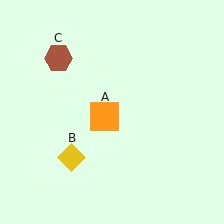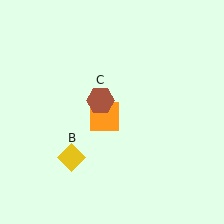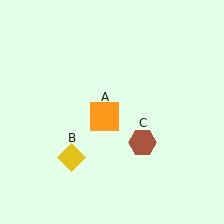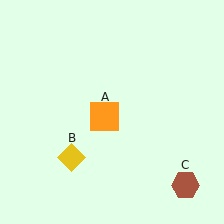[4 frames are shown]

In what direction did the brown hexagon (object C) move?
The brown hexagon (object C) moved down and to the right.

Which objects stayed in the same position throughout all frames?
Orange square (object A) and yellow diamond (object B) remained stationary.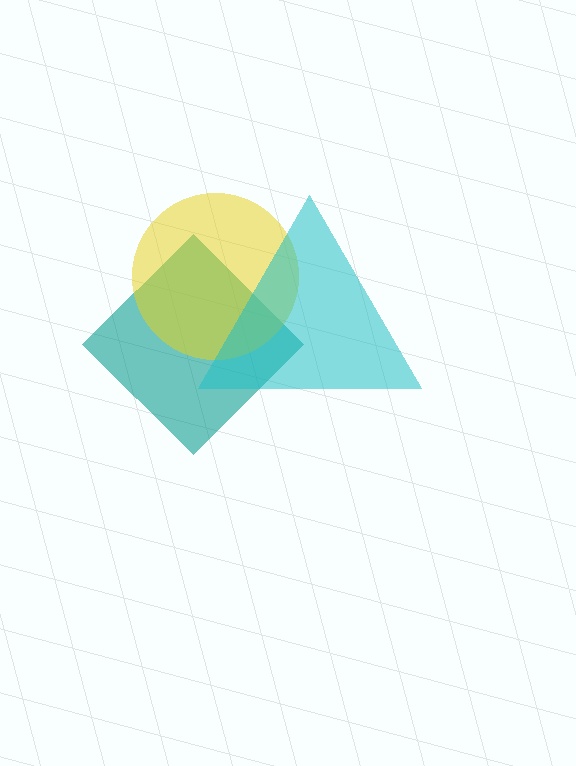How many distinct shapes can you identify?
There are 3 distinct shapes: a teal diamond, a yellow circle, a cyan triangle.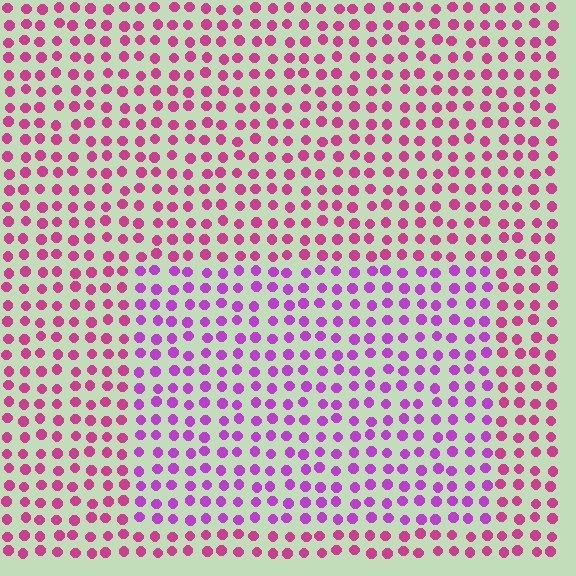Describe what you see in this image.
The image is filled with small magenta elements in a uniform arrangement. A rectangle-shaped region is visible where the elements are tinted to a slightly different hue, forming a subtle color boundary.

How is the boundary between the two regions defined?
The boundary is defined purely by a slight shift in hue (about 32 degrees). Spacing, size, and orientation are identical on both sides.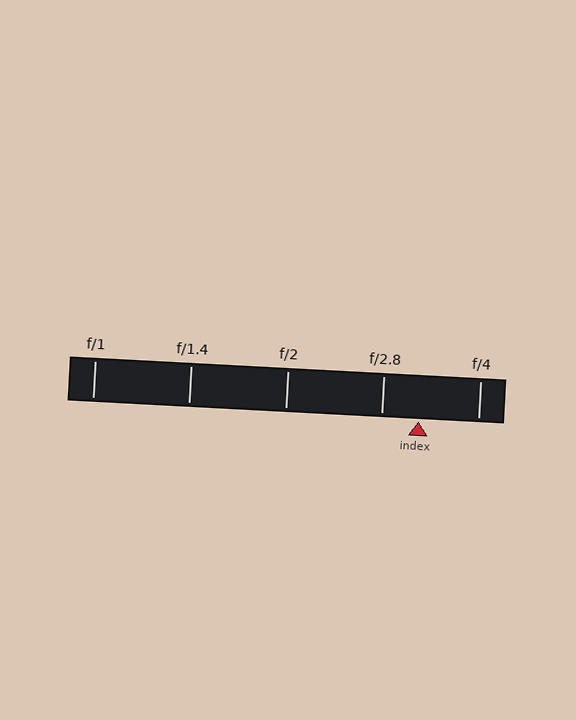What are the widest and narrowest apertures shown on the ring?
The widest aperture shown is f/1 and the narrowest is f/4.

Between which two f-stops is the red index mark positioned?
The index mark is between f/2.8 and f/4.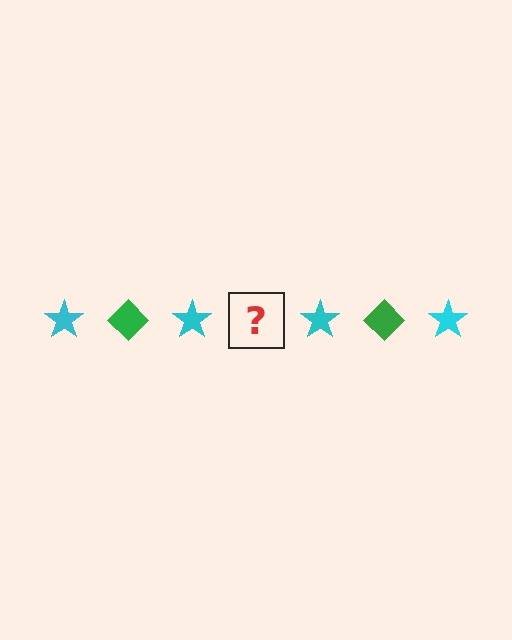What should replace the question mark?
The question mark should be replaced with a green diamond.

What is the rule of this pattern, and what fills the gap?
The rule is that the pattern alternates between cyan star and green diamond. The gap should be filled with a green diamond.